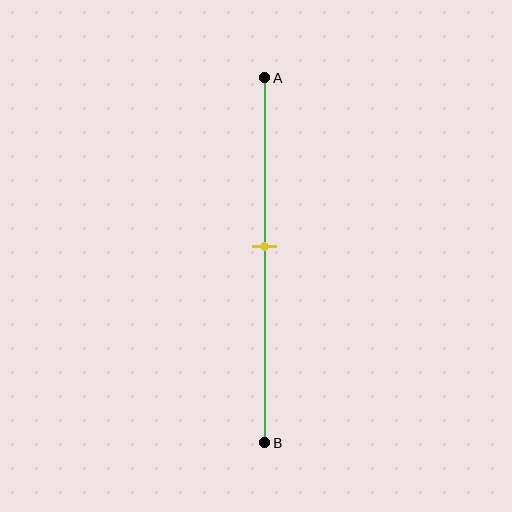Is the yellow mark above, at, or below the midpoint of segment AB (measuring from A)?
The yellow mark is above the midpoint of segment AB.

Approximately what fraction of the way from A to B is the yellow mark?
The yellow mark is approximately 45% of the way from A to B.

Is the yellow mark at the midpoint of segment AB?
No, the mark is at about 45% from A, not at the 50% midpoint.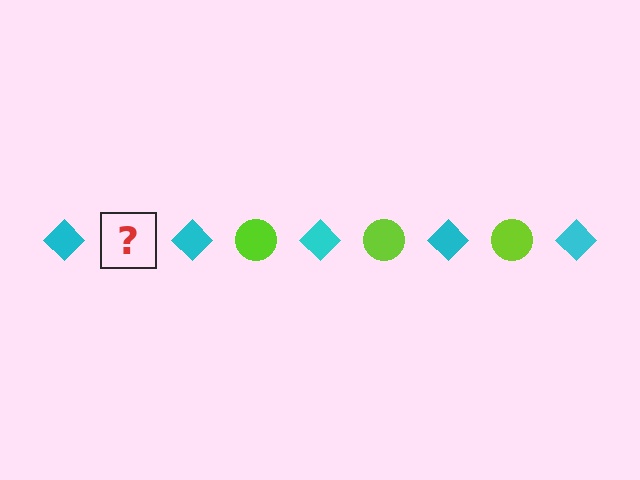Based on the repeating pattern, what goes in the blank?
The blank should be a lime circle.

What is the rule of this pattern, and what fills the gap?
The rule is that the pattern alternates between cyan diamond and lime circle. The gap should be filled with a lime circle.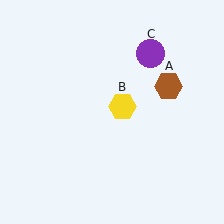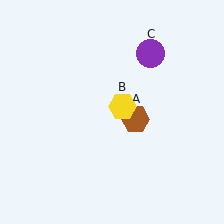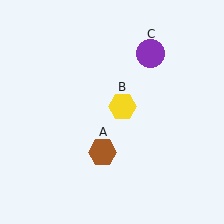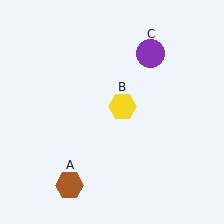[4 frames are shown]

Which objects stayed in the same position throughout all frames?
Yellow hexagon (object B) and purple circle (object C) remained stationary.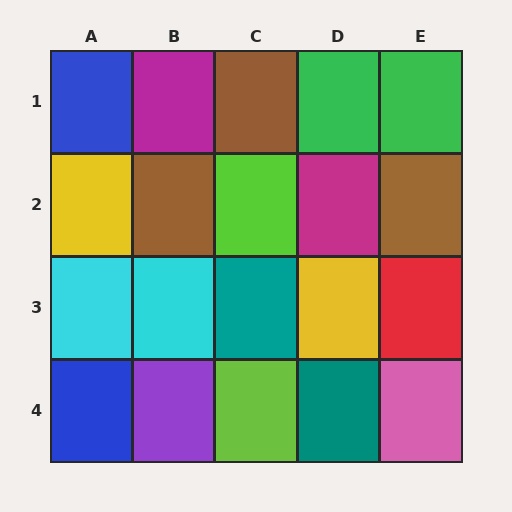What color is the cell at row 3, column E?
Red.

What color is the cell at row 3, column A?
Cyan.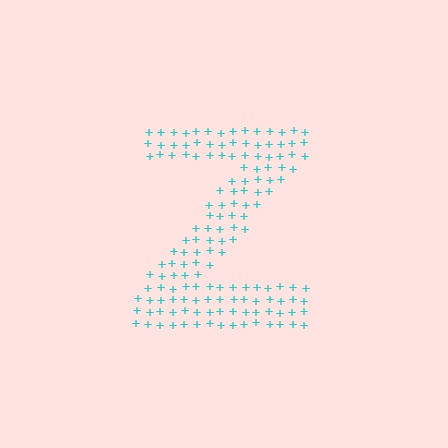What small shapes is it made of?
It is made of small plus signs.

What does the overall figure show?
The overall figure shows the letter Z.